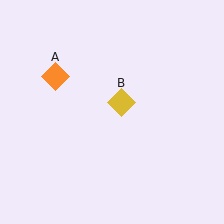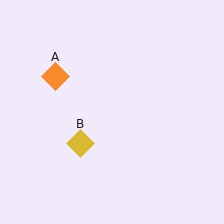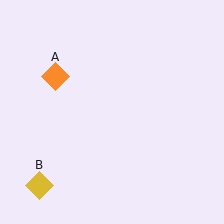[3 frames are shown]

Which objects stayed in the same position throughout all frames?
Orange diamond (object A) remained stationary.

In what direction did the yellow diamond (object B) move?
The yellow diamond (object B) moved down and to the left.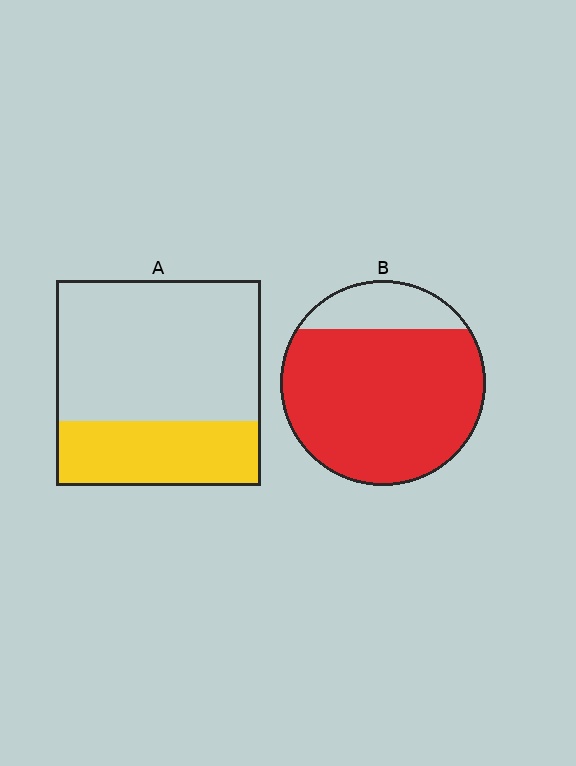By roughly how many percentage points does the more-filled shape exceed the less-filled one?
By roughly 50 percentage points (B over A).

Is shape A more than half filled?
No.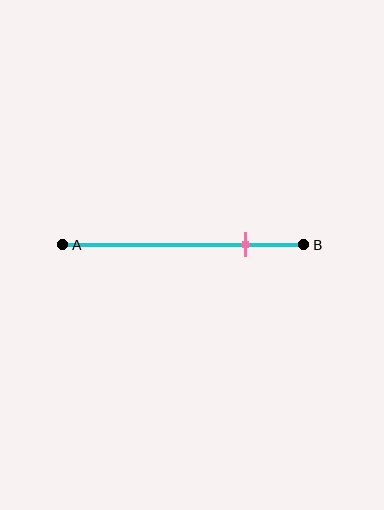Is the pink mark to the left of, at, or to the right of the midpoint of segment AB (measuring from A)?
The pink mark is to the right of the midpoint of segment AB.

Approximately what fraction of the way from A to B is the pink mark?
The pink mark is approximately 75% of the way from A to B.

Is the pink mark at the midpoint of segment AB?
No, the mark is at about 75% from A, not at the 50% midpoint.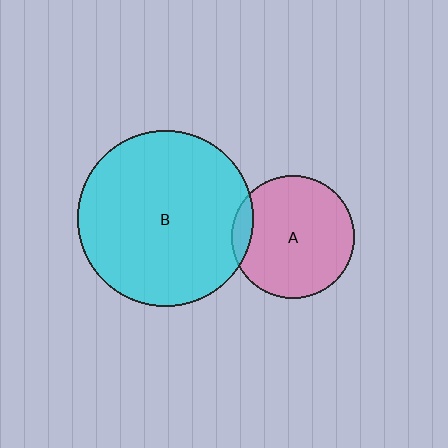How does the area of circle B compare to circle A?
Approximately 2.0 times.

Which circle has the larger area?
Circle B (cyan).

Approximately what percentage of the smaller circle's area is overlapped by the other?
Approximately 10%.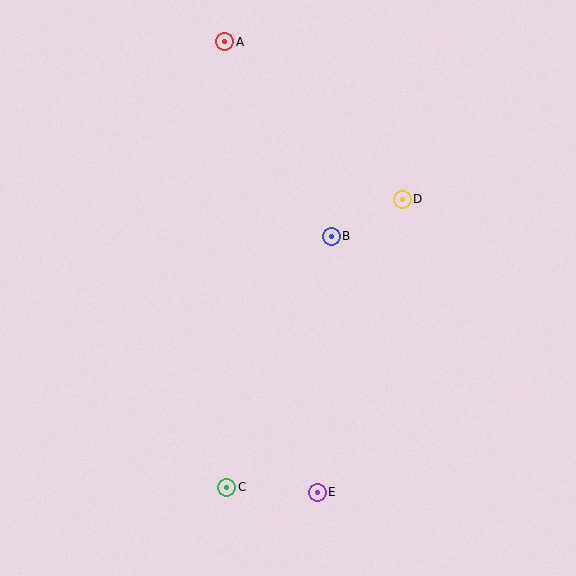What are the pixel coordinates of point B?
Point B is at (331, 236).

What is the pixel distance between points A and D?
The distance between A and D is 237 pixels.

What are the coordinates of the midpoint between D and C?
The midpoint between D and C is at (315, 343).